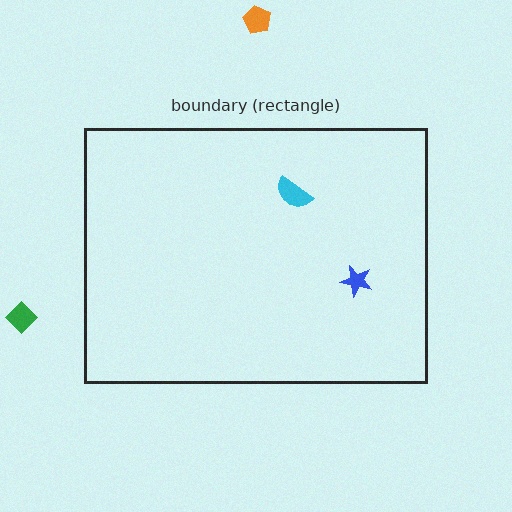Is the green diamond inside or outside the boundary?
Outside.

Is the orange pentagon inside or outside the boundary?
Outside.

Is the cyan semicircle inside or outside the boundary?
Inside.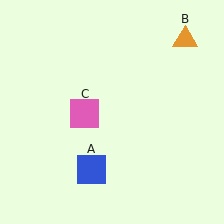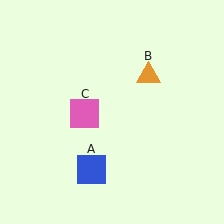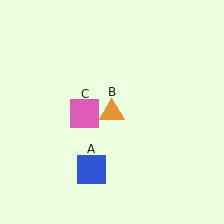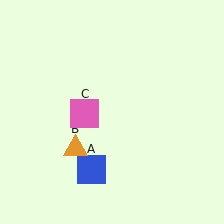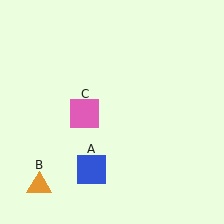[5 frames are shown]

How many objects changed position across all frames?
1 object changed position: orange triangle (object B).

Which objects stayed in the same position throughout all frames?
Blue square (object A) and pink square (object C) remained stationary.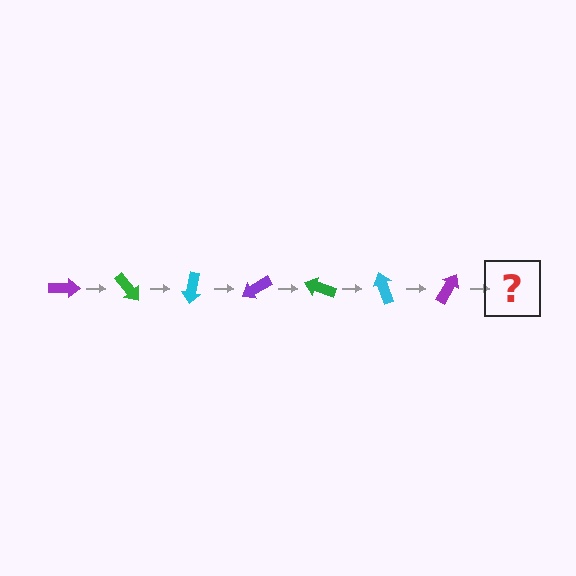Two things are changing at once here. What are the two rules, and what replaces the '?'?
The two rules are that it rotates 50 degrees each step and the color cycles through purple, green, and cyan. The '?' should be a green arrow, rotated 350 degrees from the start.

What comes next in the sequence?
The next element should be a green arrow, rotated 350 degrees from the start.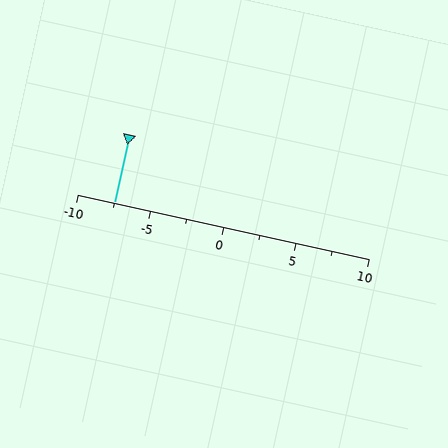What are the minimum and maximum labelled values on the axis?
The axis runs from -10 to 10.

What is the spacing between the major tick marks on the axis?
The major ticks are spaced 5 apart.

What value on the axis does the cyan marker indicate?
The marker indicates approximately -7.5.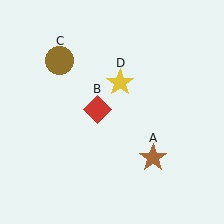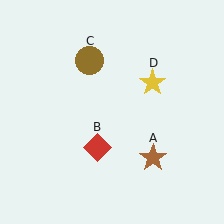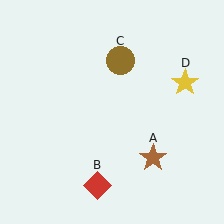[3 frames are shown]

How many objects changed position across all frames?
3 objects changed position: red diamond (object B), brown circle (object C), yellow star (object D).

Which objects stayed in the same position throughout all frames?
Brown star (object A) remained stationary.